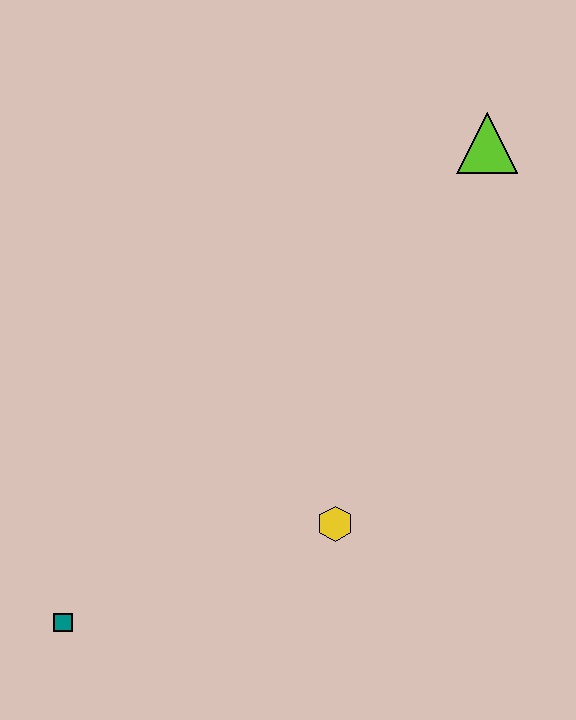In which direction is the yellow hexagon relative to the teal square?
The yellow hexagon is to the right of the teal square.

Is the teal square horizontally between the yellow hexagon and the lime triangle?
No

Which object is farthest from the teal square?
The lime triangle is farthest from the teal square.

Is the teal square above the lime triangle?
No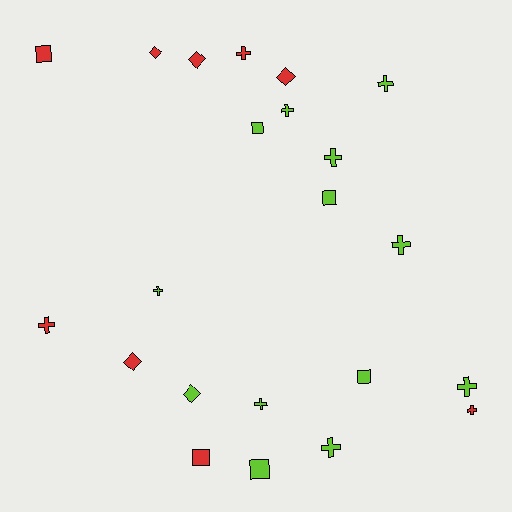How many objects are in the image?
There are 22 objects.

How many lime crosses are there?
There are 8 lime crosses.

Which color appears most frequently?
Lime, with 13 objects.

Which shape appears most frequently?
Cross, with 11 objects.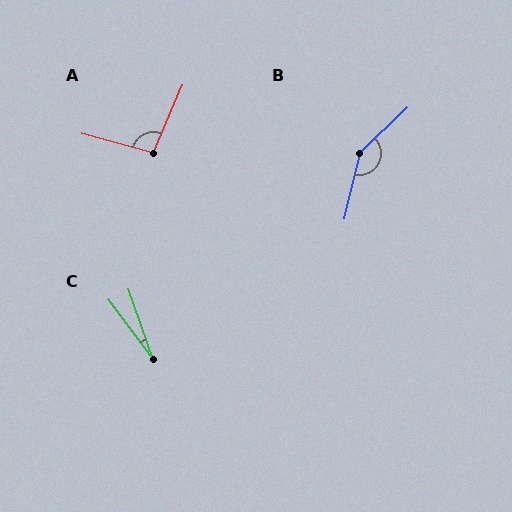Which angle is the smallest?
C, at approximately 18 degrees.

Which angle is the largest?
B, at approximately 147 degrees.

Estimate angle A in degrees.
Approximately 98 degrees.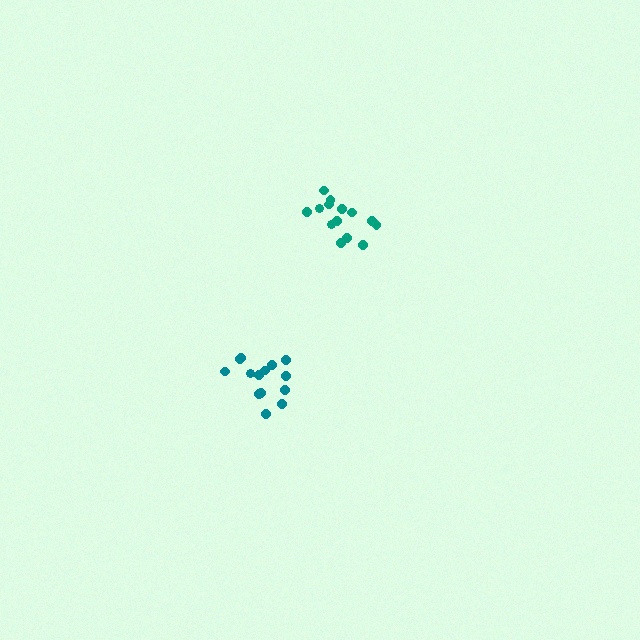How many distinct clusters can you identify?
There are 2 distinct clusters.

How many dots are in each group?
Group 1: 14 dots, Group 2: 14 dots (28 total).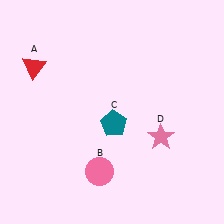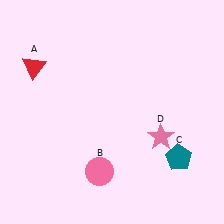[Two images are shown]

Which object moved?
The teal pentagon (C) moved right.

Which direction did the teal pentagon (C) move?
The teal pentagon (C) moved right.